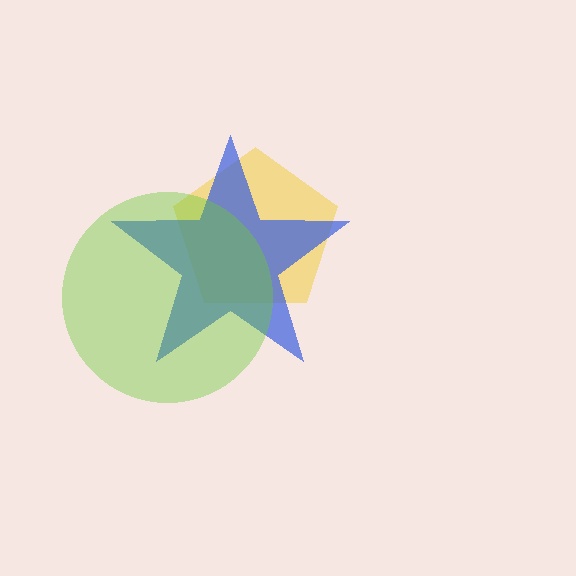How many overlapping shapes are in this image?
There are 3 overlapping shapes in the image.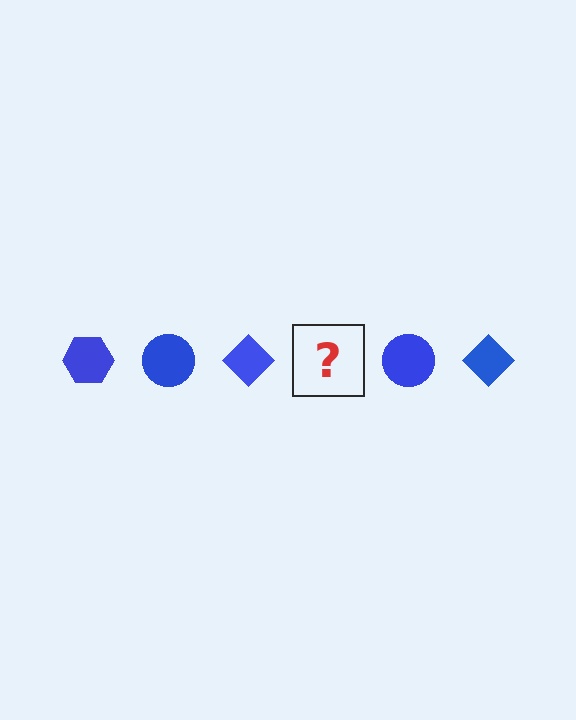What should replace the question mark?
The question mark should be replaced with a blue hexagon.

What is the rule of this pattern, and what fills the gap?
The rule is that the pattern cycles through hexagon, circle, diamond shapes in blue. The gap should be filled with a blue hexagon.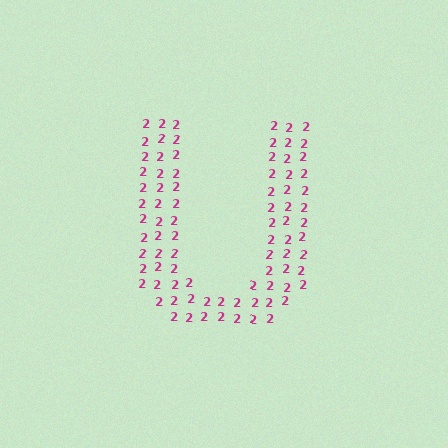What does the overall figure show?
The overall figure shows the letter U.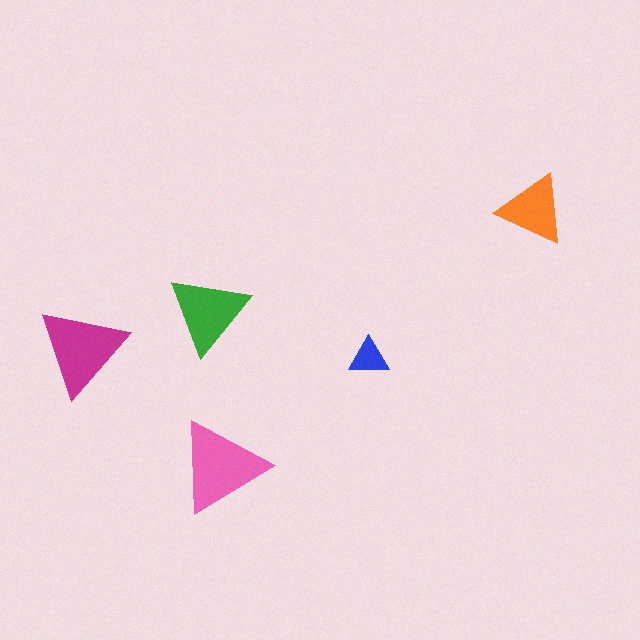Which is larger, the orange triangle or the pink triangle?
The pink one.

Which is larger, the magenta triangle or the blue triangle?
The magenta one.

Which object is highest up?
The orange triangle is topmost.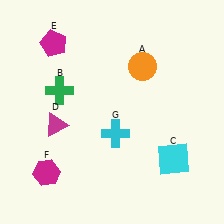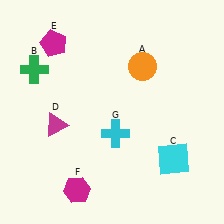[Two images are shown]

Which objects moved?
The objects that moved are: the green cross (B), the magenta hexagon (F).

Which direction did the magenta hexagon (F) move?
The magenta hexagon (F) moved right.